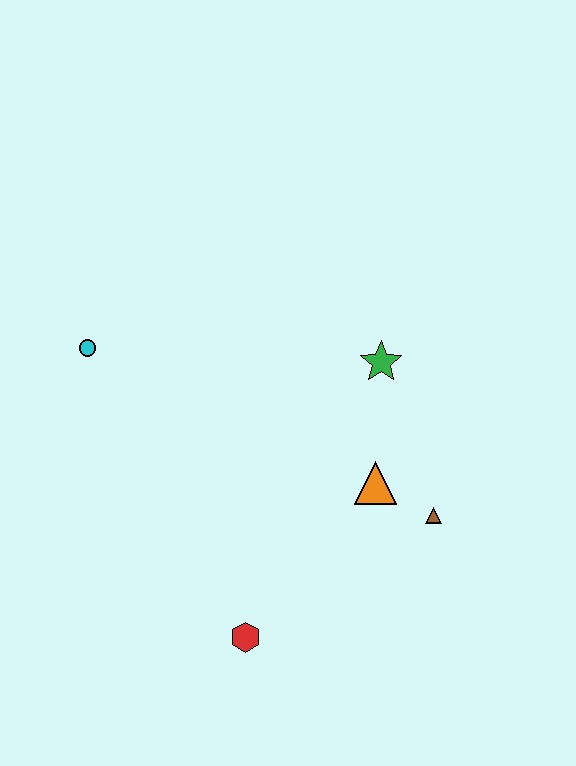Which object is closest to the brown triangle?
The orange triangle is closest to the brown triangle.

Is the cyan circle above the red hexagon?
Yes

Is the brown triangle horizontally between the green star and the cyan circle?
No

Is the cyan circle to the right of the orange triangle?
No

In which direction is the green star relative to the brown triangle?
The green star is above the brown triangle.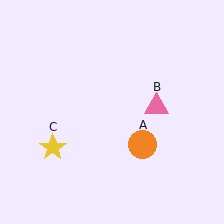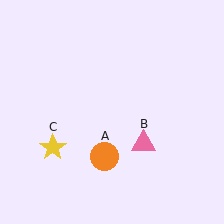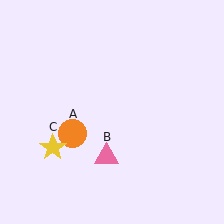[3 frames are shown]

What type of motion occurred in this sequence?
The orange circle (object A), pink triangle (object B) rotated clockwise around the center of the scene.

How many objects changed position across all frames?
2 objects changed position: orange circle (object A), pink triangle (object B).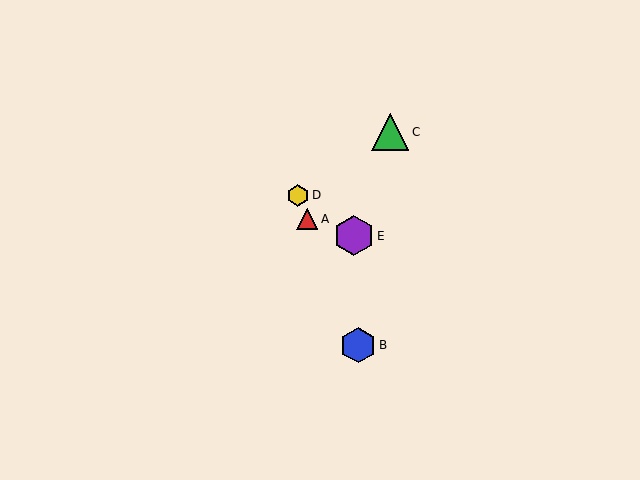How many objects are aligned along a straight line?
3 objects (A, B, D) are aligned along a straight line.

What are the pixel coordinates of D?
Object D is at (298, 195).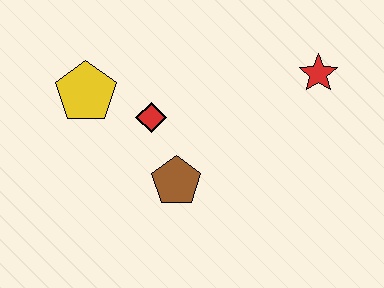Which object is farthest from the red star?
The yellow pentagon is farthest from the red star.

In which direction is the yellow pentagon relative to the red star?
The yellow pentagon is to the left of the red star.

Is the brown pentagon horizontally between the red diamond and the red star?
Yes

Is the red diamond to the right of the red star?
No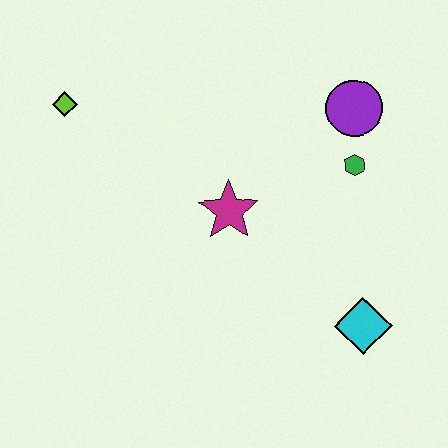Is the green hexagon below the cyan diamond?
No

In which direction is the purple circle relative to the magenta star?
The purple circle is to the right of the magenta star.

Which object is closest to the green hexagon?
The purple circle is closest to the green hexagon.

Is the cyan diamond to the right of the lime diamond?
Yes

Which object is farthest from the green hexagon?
The lime diamond is farthest from the green hexagon.